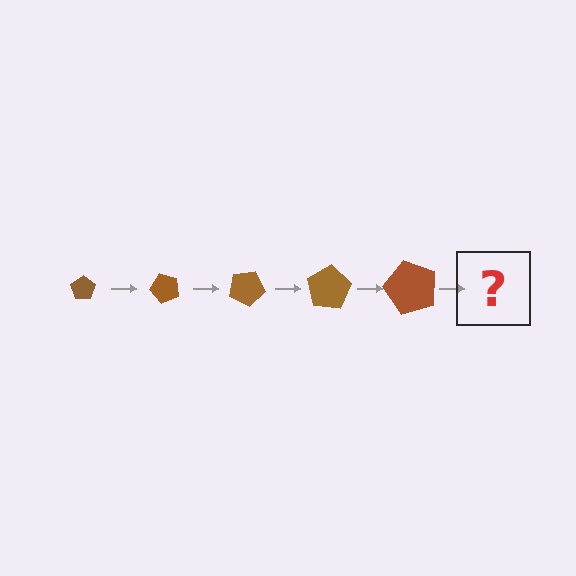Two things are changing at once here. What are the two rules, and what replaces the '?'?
The two rules are that the pentagon grows larger each step and it rotates 50 degrees each step. The '?' should be a pentagon, larger than the previous one and rotated 250 degrees from the start.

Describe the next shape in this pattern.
It should be a pentagon, larger than the previous one and rotated 250 degrees from the start.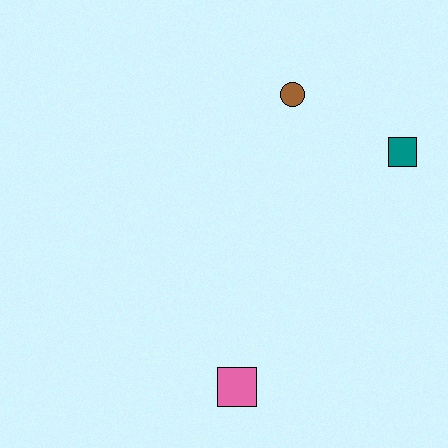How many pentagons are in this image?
There are no pentagons.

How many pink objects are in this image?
There is 1 pink object.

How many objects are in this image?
There are 3 objects.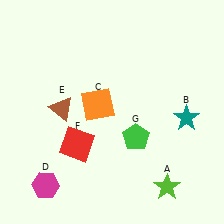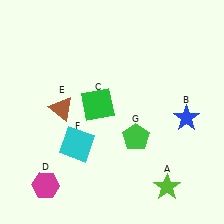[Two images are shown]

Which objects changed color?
B changed from teal to blue. C changed from orange to green. F changed from red to cyan.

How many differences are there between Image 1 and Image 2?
There are 3 differences between the two images.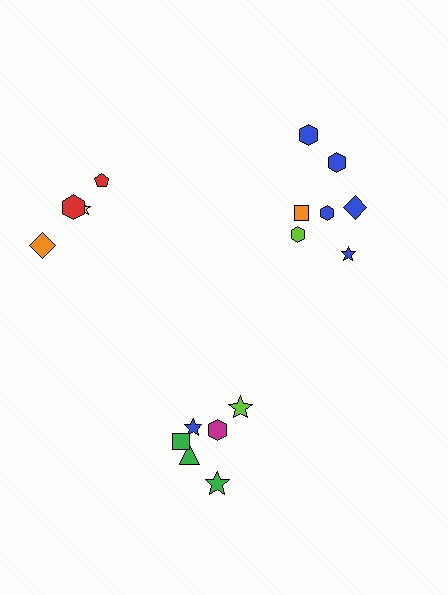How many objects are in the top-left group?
There are 4 objects.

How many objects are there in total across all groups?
There are 17 objects.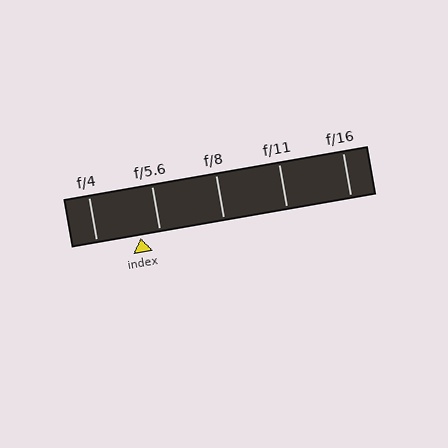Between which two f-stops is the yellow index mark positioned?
The index mark is between f/4 and f/5.6.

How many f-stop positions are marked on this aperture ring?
There are 5 f-stop positions marked.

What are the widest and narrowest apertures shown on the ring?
The widest aperture shown is f/4 and the narrowest is f/16.